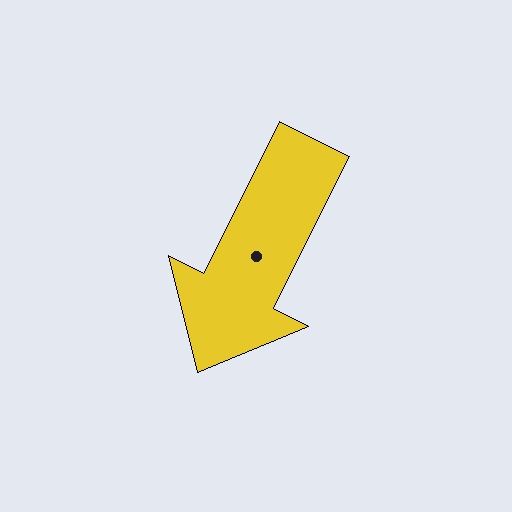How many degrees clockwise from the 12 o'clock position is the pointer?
Approximately 207 degrees.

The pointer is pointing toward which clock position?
Roughly 7 o'clock.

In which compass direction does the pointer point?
Southwest.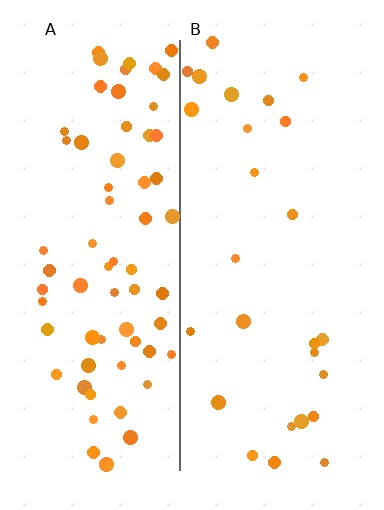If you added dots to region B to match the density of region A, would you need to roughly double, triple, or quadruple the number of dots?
Approximately triple.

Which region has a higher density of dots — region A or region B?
A (the left).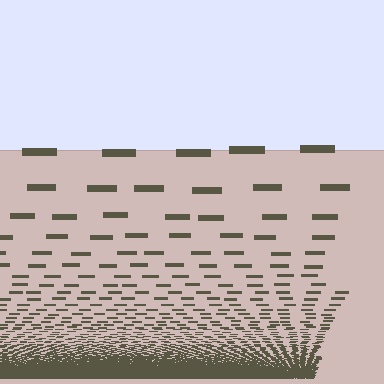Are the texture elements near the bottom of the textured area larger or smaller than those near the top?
Smaller. The gradient is inverted — elements near the bottom are smaller and denser.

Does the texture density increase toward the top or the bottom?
Density increases toward the bottom.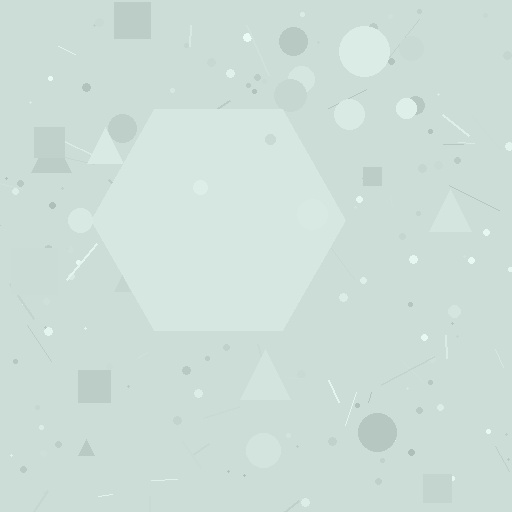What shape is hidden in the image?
A hexagon is hidden in the image.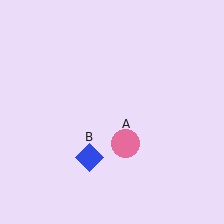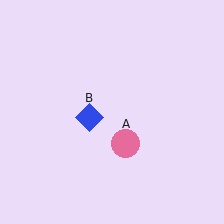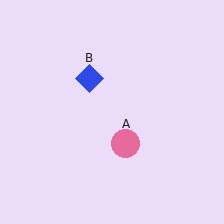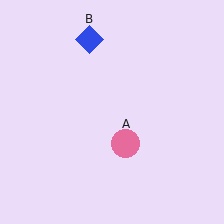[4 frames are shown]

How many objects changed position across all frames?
1 object changed position: blue diamond (object B).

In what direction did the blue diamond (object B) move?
The blue diamond (object B) moved up.